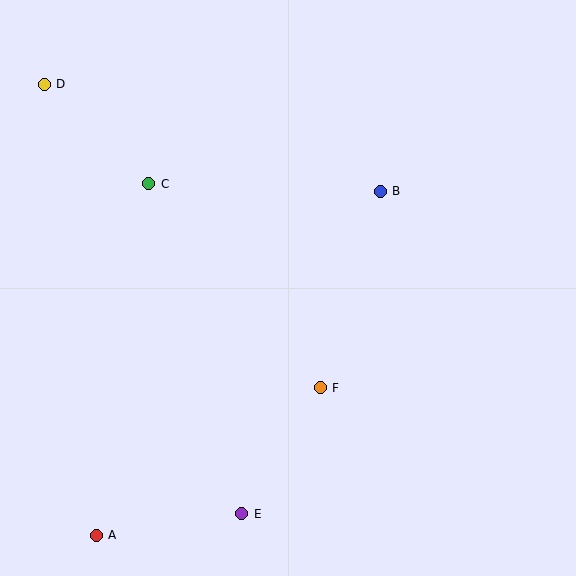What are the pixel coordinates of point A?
Point A is at (96, 535).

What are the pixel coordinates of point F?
Point F is at (320, 388).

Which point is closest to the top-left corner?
Point D is closest to the top-left corner.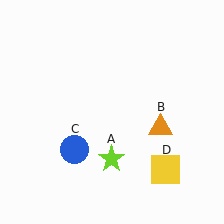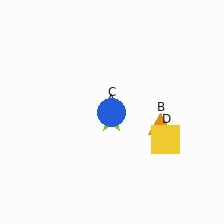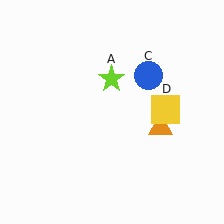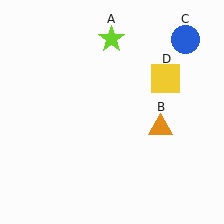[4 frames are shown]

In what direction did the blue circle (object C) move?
The blue circle (object C) moved up and to the right.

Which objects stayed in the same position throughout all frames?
Orange triangle (object B) remained stationary.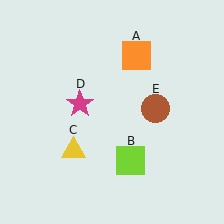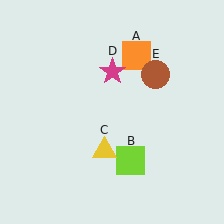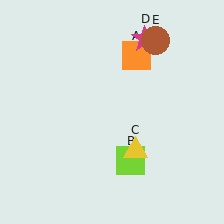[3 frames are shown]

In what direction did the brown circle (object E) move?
The brown circle (object E) moved up.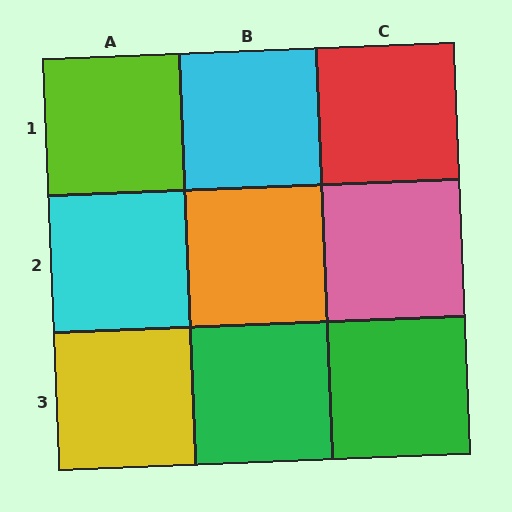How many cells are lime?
1 cell is lime.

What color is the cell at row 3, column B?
Green.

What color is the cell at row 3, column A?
Yellow.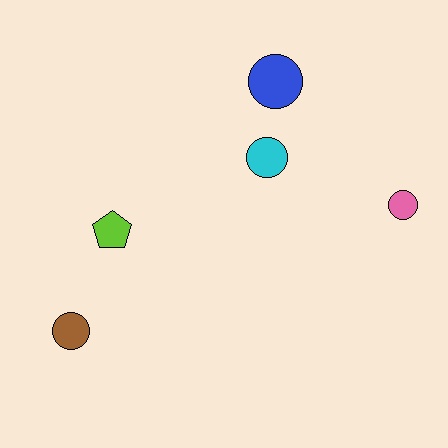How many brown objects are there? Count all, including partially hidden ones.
There is 1 brown object.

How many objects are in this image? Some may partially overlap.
There are 5 objects.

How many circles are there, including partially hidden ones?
There are 4 circles.